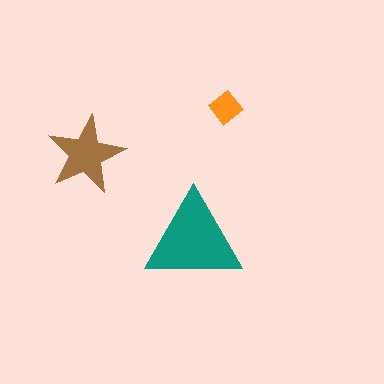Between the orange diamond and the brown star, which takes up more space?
The brown star.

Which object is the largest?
The teal triangle.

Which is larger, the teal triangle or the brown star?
The teal triangle.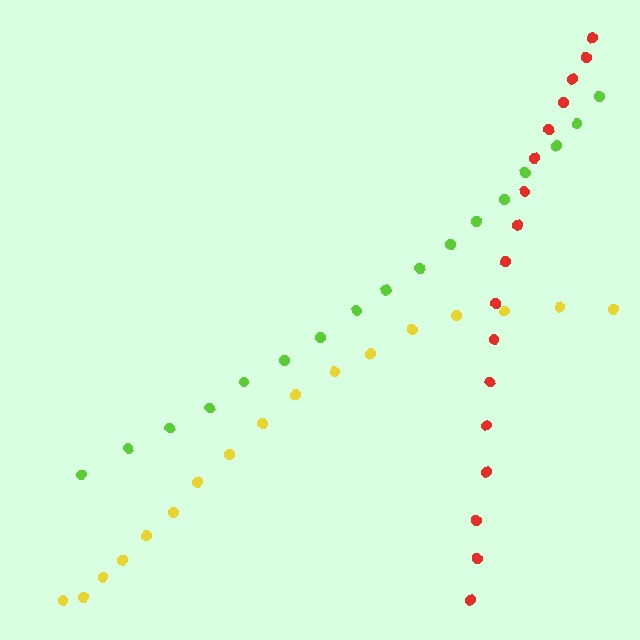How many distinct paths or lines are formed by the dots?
There are 3 distinct paths.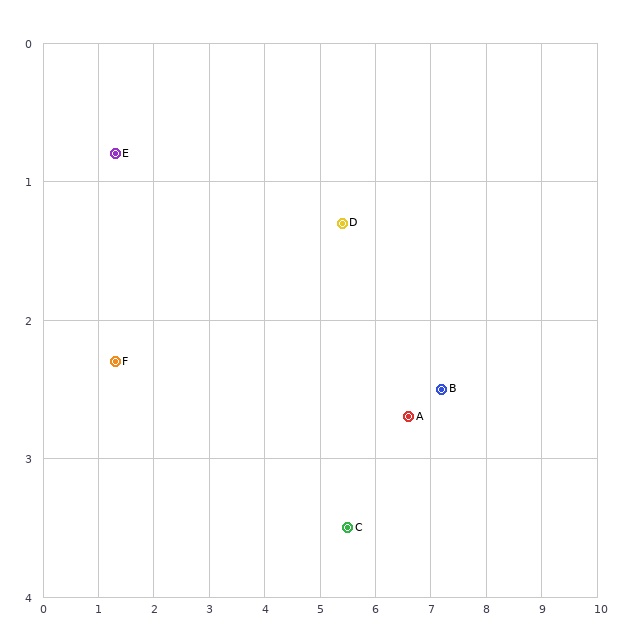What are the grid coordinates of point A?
Point A is at approximately (6.6, 2.7).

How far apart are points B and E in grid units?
Points B and E are about 6.1 grid units apart.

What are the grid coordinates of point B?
Point B is at approximately (7.2, 2.5).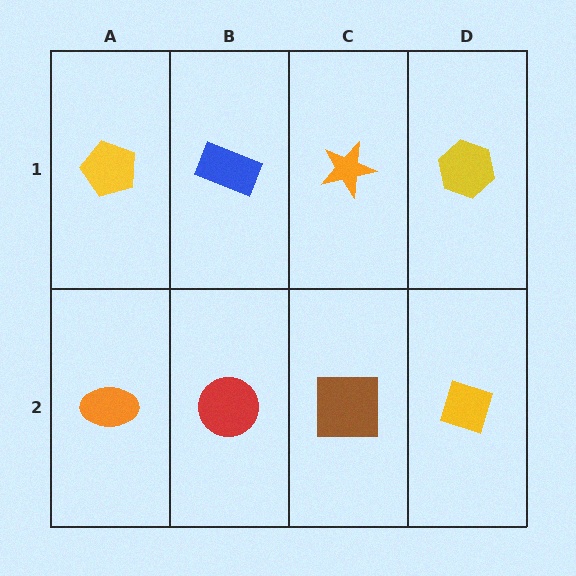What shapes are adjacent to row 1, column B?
A red circle (row 2, column B), a yellow pentagon (row 1, column A), an orange star (row 1, column C).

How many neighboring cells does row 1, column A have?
2.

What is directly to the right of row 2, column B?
A brown square.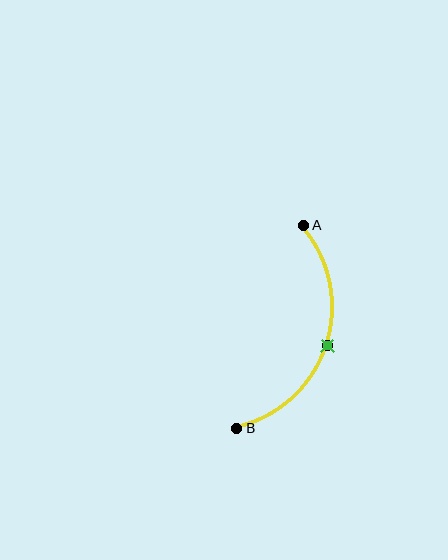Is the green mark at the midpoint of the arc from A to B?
Yes. The green mark lies on the arc at equal arc-length from both A and B — it is the arc midpoint.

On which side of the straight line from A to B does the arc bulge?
The arc bulges to the right of the straight line connecting A and B.